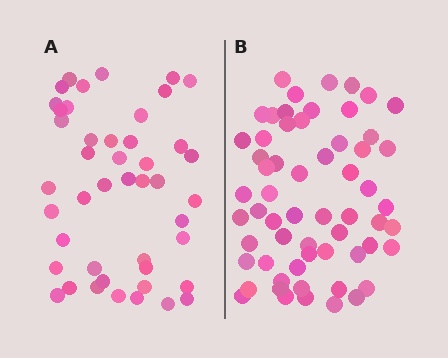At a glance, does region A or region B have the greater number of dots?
Region B (the right region) has more dots.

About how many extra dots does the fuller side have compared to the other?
Region B has approximately 15 more dots than region A.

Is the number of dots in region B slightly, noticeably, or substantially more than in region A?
Region B has noticeably more, but not dramatically so. The ratio is roughly 1.3 to 1.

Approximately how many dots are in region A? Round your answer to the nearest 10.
About 40 dots. (The exact count is 45, which rounds to 40.)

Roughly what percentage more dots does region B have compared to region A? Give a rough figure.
About 35% more.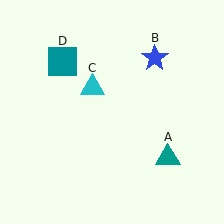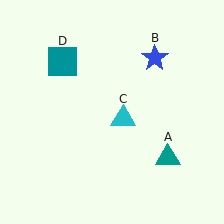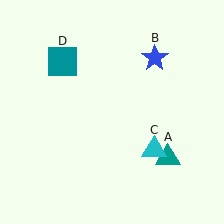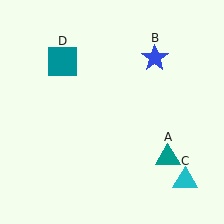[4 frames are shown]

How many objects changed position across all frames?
1 object changed position: cyan triangle (object C).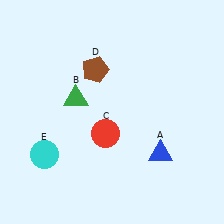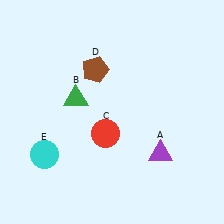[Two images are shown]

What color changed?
The triangle (A) changed from blue in Image 1 to purple in Image 2.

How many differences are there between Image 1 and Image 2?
There is 1 difference between the two images.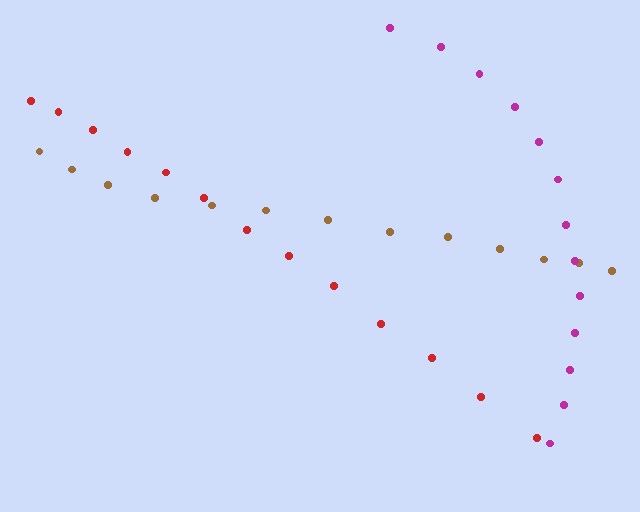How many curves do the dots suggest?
There are 3 distinct paths.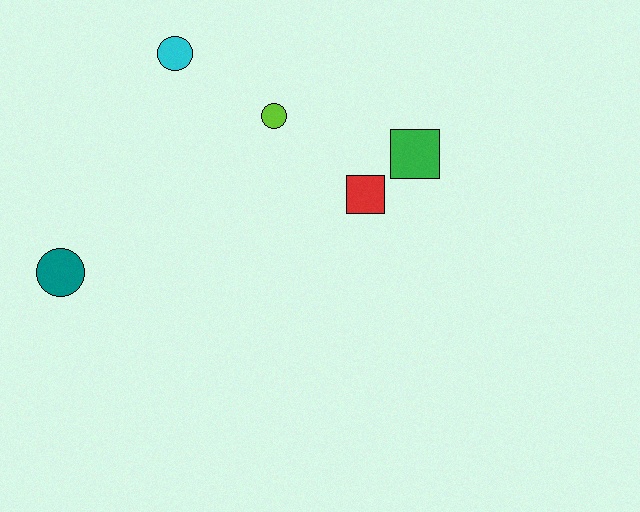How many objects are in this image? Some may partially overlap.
There are 5 objects.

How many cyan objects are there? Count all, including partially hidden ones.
There is 1 cyan object.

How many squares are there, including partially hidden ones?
There are 2 squares.